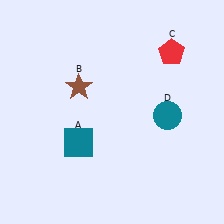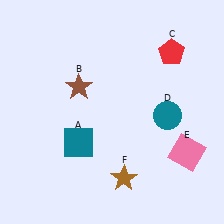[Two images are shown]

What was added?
A pink square (E), a brown star (F) were added in Image 2.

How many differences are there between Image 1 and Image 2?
There are 2 differences between the two images.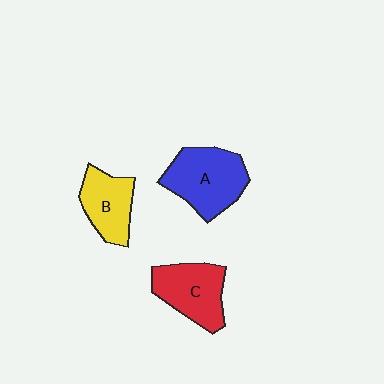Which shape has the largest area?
Shape A (blue).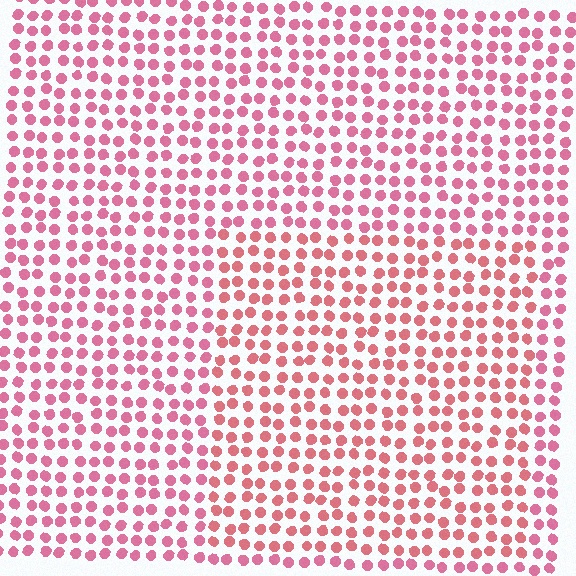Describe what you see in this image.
The image is filled with small pink elements in a uniform arrangement. A rectangle-shaped region is visible where the elements are tinted to a slightly different hue, forming a subtle color boundary.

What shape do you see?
I see a rectangle.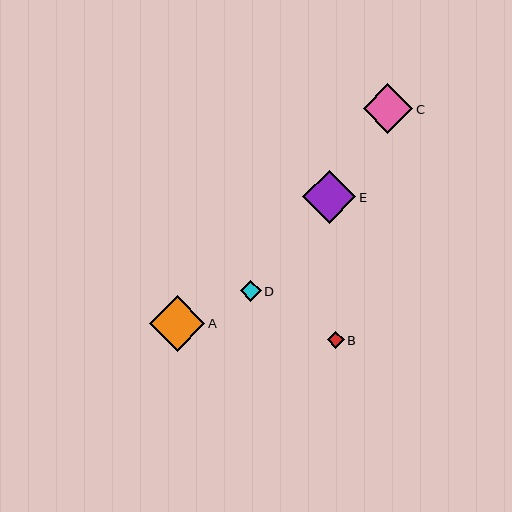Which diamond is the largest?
Diamond A is the largest with a size of approximately 56 pixels.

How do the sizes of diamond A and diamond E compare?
Diamond A and diamond E are approximately the same size.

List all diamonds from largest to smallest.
From largest to smallest: A, E, C, D, B.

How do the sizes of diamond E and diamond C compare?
Diamond E and diamond C are approximately the same size.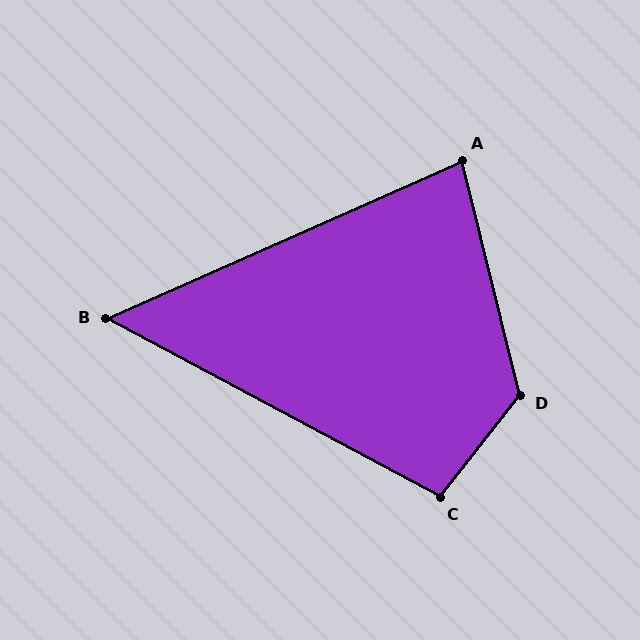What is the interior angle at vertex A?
Approximately 80 degrees (acute).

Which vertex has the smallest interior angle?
B, at approximately 52 degrees.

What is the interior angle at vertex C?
Approximately 100 degrees (obtuse).